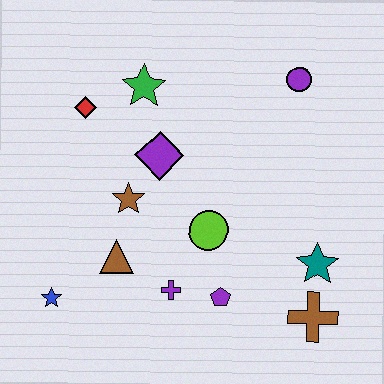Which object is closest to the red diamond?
The green star is closest to the red diamond.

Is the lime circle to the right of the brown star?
Yes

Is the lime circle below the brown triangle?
No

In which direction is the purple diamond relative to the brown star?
The purple diamond is above the brown star.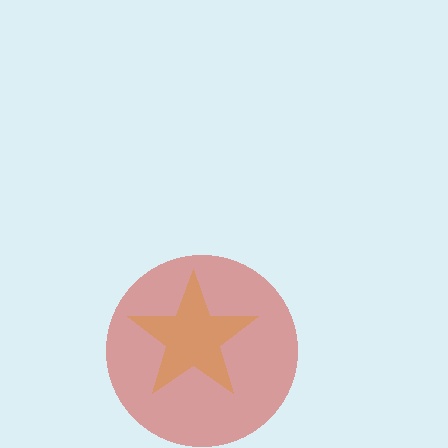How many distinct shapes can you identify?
There are 2 distinct shapes: a yellow star, a red circle.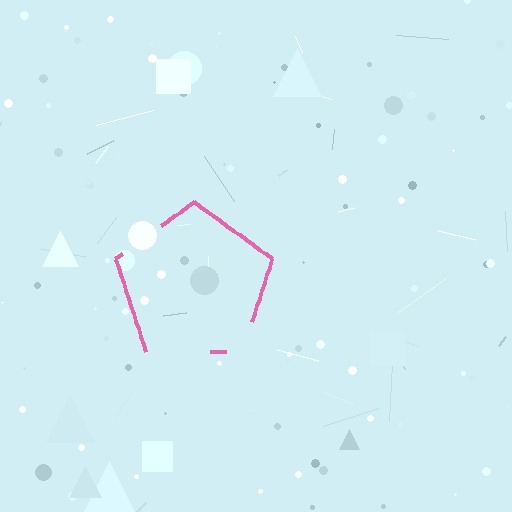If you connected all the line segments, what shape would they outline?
They would outline a pentagon.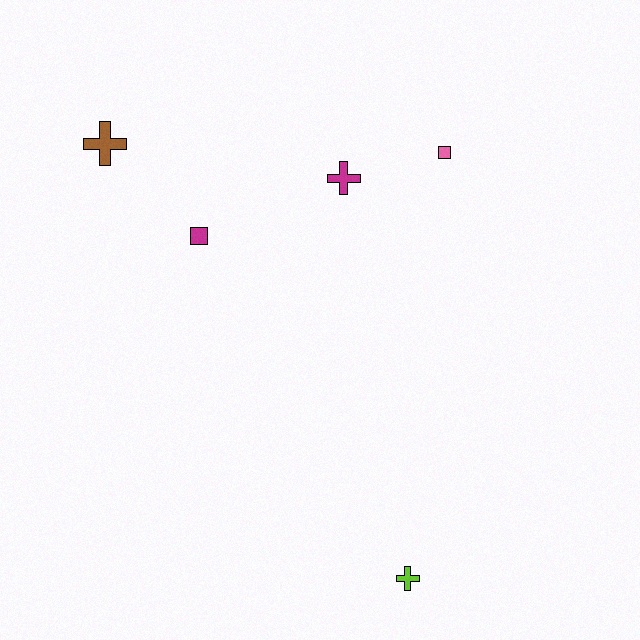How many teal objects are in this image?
There are no teal objects.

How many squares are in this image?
There are 2 squares.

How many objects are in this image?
There are 5 objects.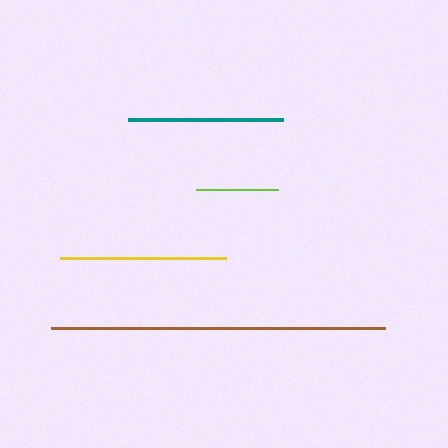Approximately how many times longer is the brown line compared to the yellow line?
The brown line is approximately 2.0 times the length of the yellow line.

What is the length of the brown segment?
The brown segment is approximately 334 pixels long.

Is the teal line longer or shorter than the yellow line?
The yellow line is longer than the teal line.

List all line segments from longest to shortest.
From longest to shortest: brown, yellow, teal, lime.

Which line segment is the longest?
The brown line is the longest at approximately 334 pixels.